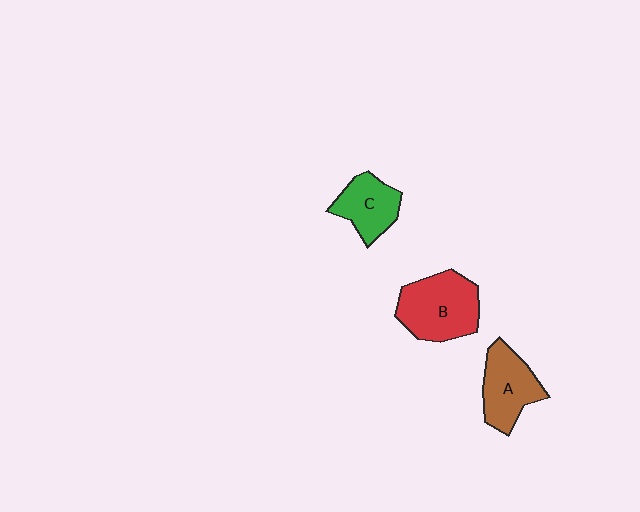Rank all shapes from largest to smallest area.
From largest to smallest: B (red), A (brown), C (green).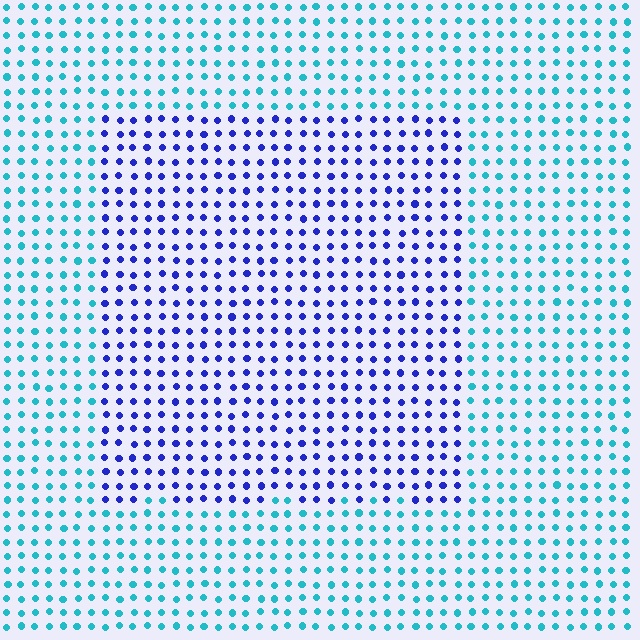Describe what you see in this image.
The image is filled with small cyan elements in a uniform arrangement. A rectangle-shaped region is visible where the elements are tinted to a slightly different hue, forming a subtle color boundary.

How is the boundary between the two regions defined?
The boundary is defined purely by a slight shift in hue (about 54 degrees). Spacing, size, and orientation are identical on both sides.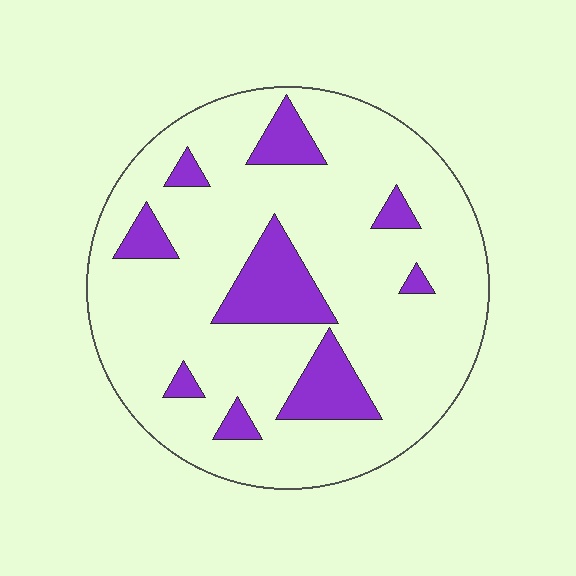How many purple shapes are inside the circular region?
9.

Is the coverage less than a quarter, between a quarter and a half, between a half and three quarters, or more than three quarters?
Less than a quarter.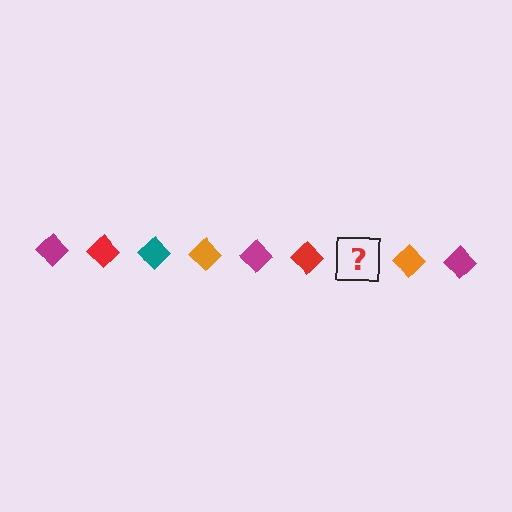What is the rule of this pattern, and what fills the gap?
The rule is that the pattern cycles through magenta, red, teal, orange diamonds. The gap should be filled with a teal diamond.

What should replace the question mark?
The question mark should be replaced with a teal diamond.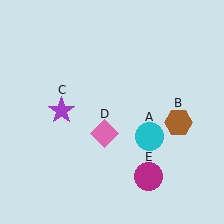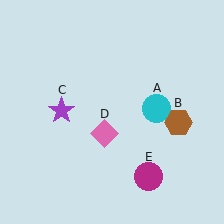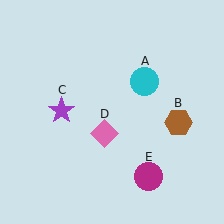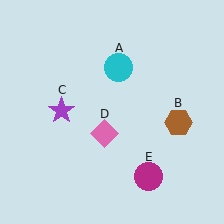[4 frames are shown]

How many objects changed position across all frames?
1 object changed position: cyan circle (object A).